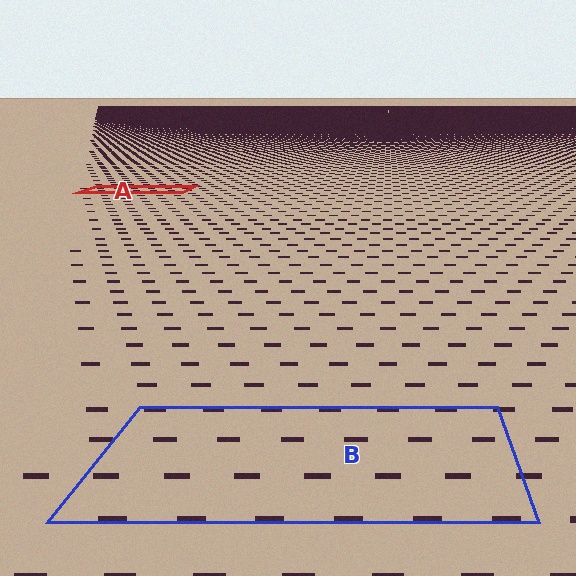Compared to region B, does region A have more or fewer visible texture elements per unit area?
Region A has more texture elements per unit area — they are packed more densely because it is farther away.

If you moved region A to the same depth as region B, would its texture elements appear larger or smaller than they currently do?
They would appear larger. At a closer depth, the same texture elements are projected at a bigger on-screen size.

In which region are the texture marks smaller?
The texture marks are smaller in region A, because it is farther away.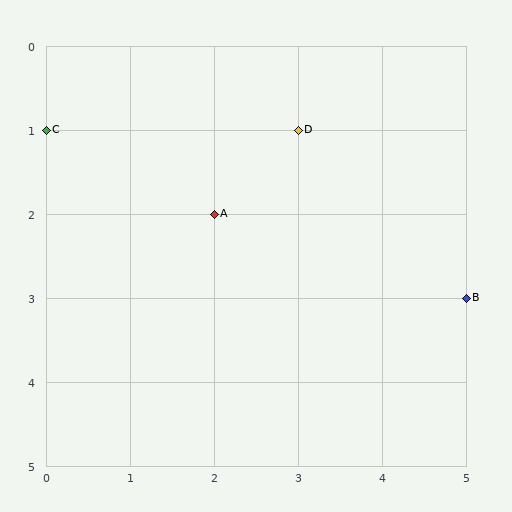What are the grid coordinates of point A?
Point A is at grid coordinates (2, 2).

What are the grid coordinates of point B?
Point B is at grid coordinates (5, 3).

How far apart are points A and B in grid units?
Points A and B are 3 columns and 1 row apart (about 3.2 grid units diagonally).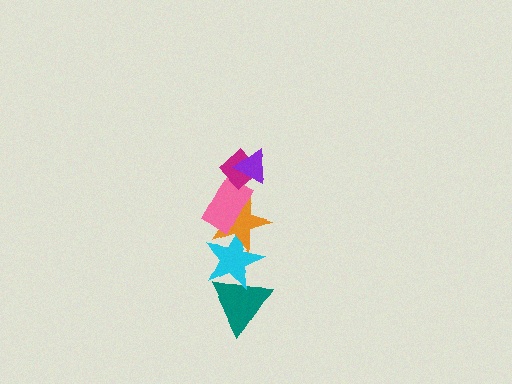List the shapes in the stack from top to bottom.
From top to bottom: the purple triangle, the magenta diamond, the pink rectangle, the orange star, the cyan star, the teal triangle.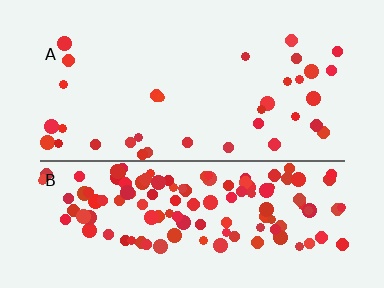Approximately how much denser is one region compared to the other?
Approximately 4.0× — region B over region A.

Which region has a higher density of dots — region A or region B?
B (the bottom).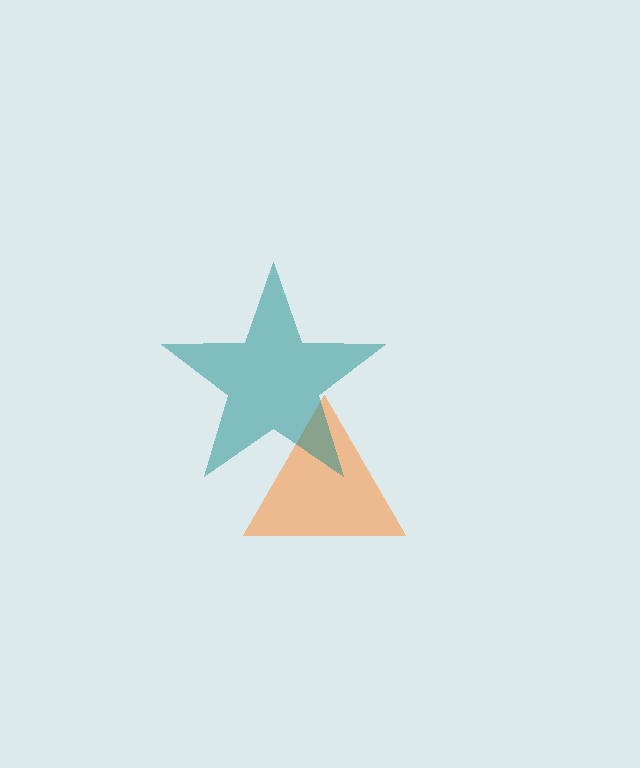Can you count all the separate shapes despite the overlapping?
Yes, there are 2 separate shapes.